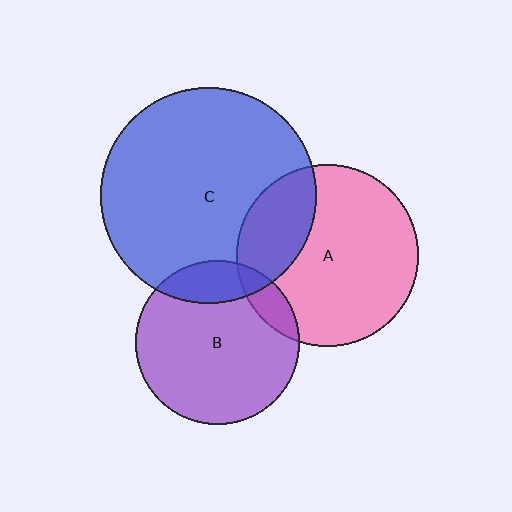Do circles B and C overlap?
Yes.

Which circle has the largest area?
Circle C (blue).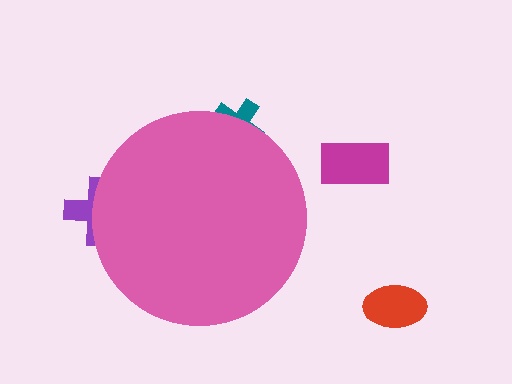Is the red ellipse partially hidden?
No, the red ellipse is fully visible.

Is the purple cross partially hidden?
Yes, the purple cross is partially hidden behind the pink circle.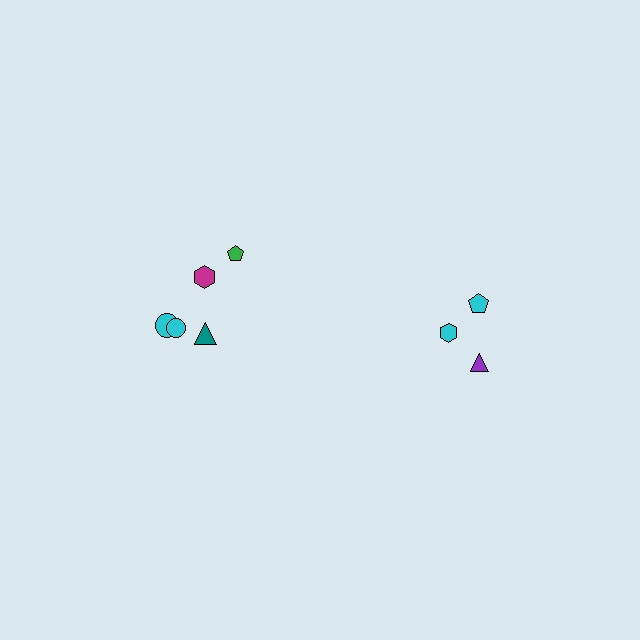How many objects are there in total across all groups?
There are 8 objects.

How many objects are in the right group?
There are 3 objects.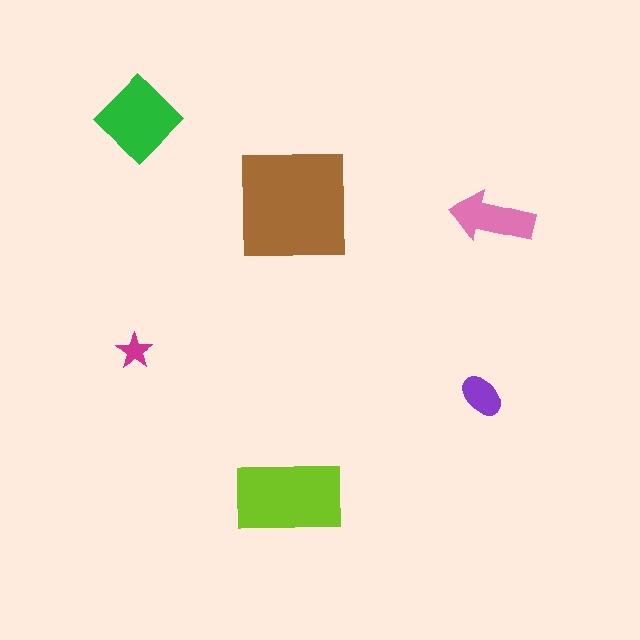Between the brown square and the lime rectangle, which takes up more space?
The brown square.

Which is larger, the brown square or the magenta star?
The brown square.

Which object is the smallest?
The magenta star.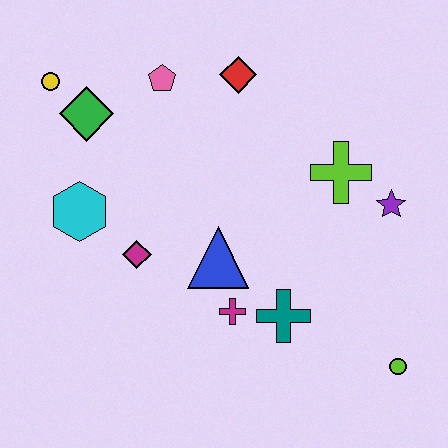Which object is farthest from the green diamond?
The lime circle is farthest from the green diamond.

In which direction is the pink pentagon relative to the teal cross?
The pink pentagon is above the teal cross.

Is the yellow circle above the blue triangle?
Yes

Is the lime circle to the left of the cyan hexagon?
No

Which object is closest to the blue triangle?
The magenta cross is closest to the blue triangle.